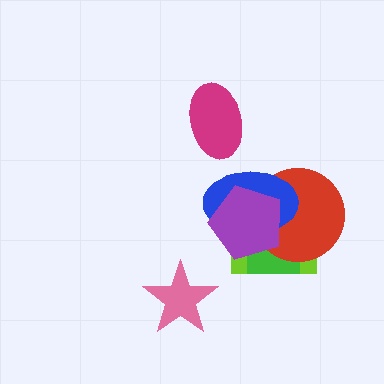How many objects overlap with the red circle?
4 objects overlap with the red circle.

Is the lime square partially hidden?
Yes, it is partially covered by another shape.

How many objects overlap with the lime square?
4 objects overlap with the lime square.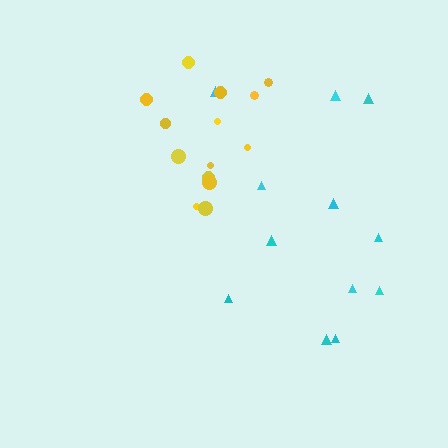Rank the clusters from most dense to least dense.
yellow, cyan.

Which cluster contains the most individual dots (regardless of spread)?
Yellow (15).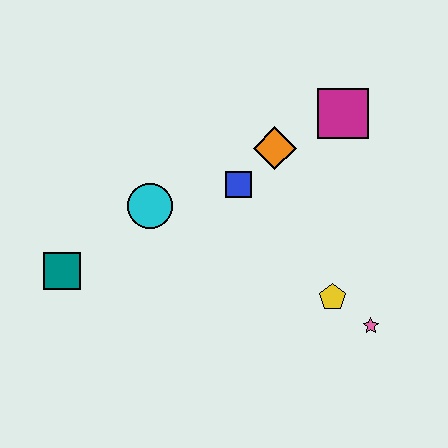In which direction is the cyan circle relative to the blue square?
The cyan circle is to the left of the blue square.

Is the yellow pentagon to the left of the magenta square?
Yes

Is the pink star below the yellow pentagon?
Yes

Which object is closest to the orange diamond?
The blue square is closest to the orange diamond.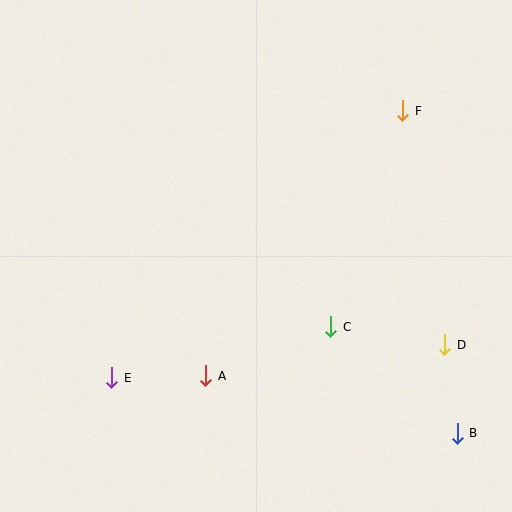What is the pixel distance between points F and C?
The distance between F and C is 228 pixels.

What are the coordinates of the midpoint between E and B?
The midpoint between E and B is at (284, 406).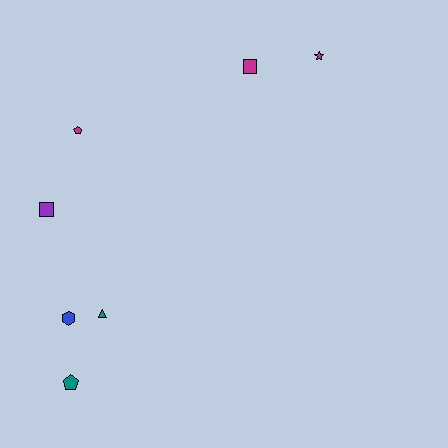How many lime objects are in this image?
There are no lime objects.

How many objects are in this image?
There are 7 objects.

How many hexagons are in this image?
There is 1 hexagon.